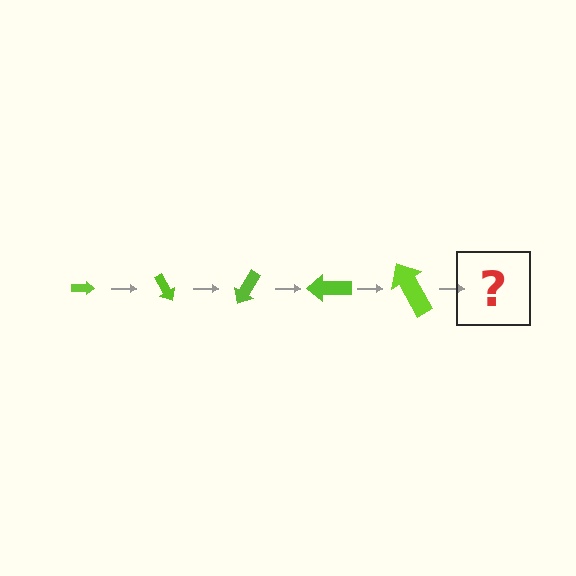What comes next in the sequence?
The next element should be an arrow, larger than the previous one and rotated 300 degrees from the start.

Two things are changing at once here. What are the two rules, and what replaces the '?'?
The two rules are that the arrow grows larger each step and it rotates 60 degrees each step. The '?' should be an arrow, larger than the previous one and rotated 300 degrees from the start.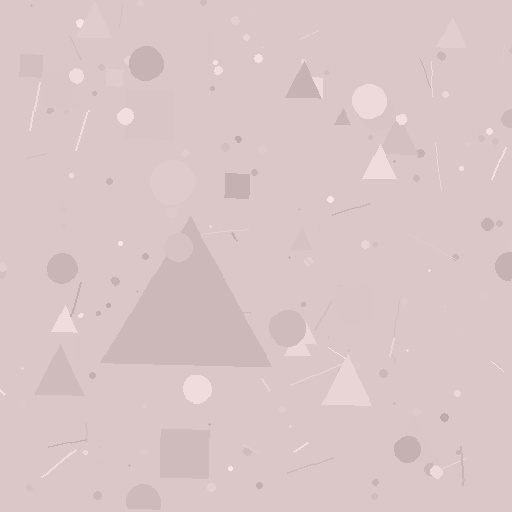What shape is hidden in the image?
A triangle is hidden in the image.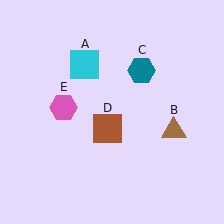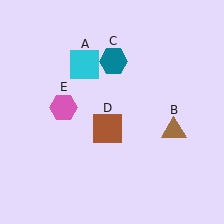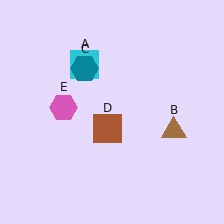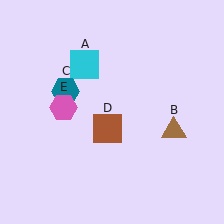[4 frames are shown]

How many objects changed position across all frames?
1 object changed position: teal hexagon (object C).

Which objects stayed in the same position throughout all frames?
Cyan square (object A) and brown triangle (object B) and brown square (object D) and pink hexagon (object E) remained stationary.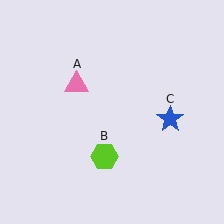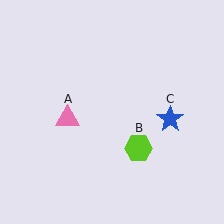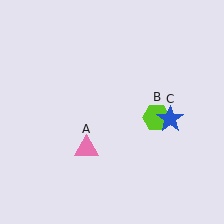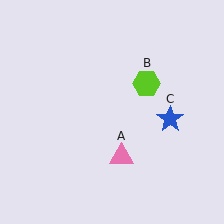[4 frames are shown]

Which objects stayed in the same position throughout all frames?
Blue star (object C) remained stationary.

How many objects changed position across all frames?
2 objects changed position: pink triangle (object A), lime hexagon (object B).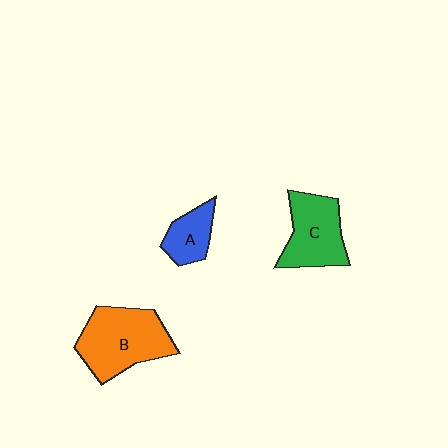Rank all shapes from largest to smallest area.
From largest to smallest: B (orange), C (green), A (blue).